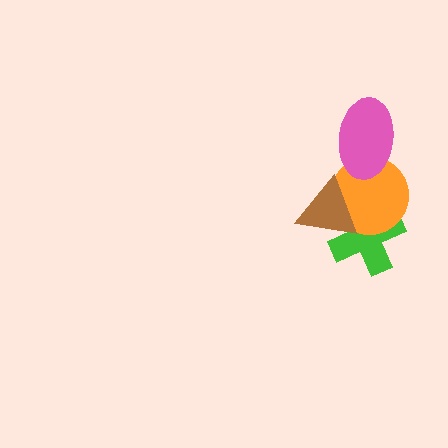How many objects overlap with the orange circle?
3 objects overlap with the orange circle.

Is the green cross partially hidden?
Yes, it is partially covered by another shape.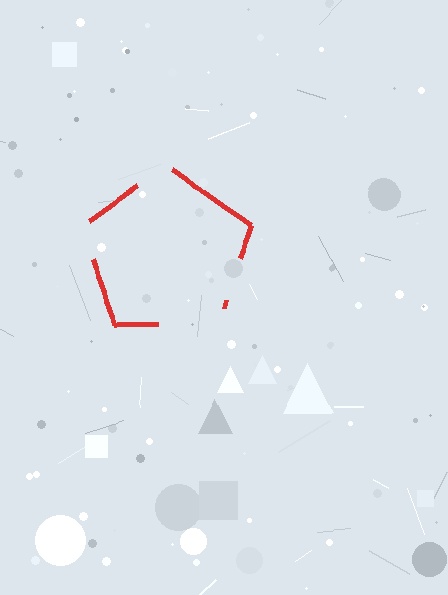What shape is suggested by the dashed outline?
The dashed outline suggests a pentagon.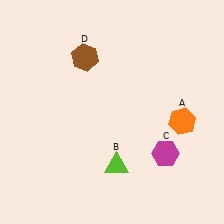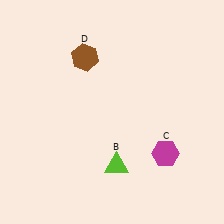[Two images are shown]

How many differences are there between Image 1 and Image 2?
There is 1 difference between the two images.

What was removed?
The orange hexagon (A) was removed in Image 2.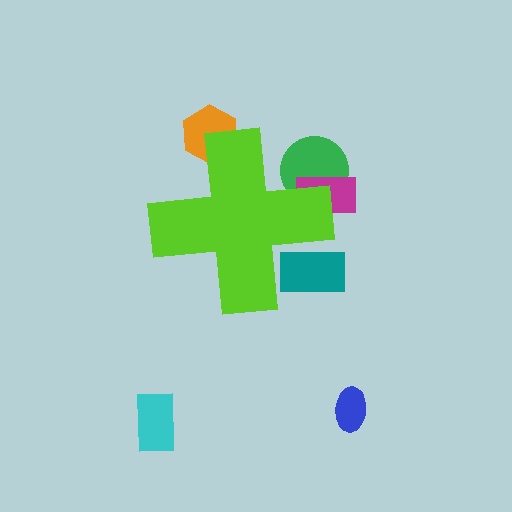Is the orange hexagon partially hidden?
Yes, the orange hexagon is partially hidden behind the lime cross.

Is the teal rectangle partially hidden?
Yes, the teal rectangle is partially hidden behind the lime cross.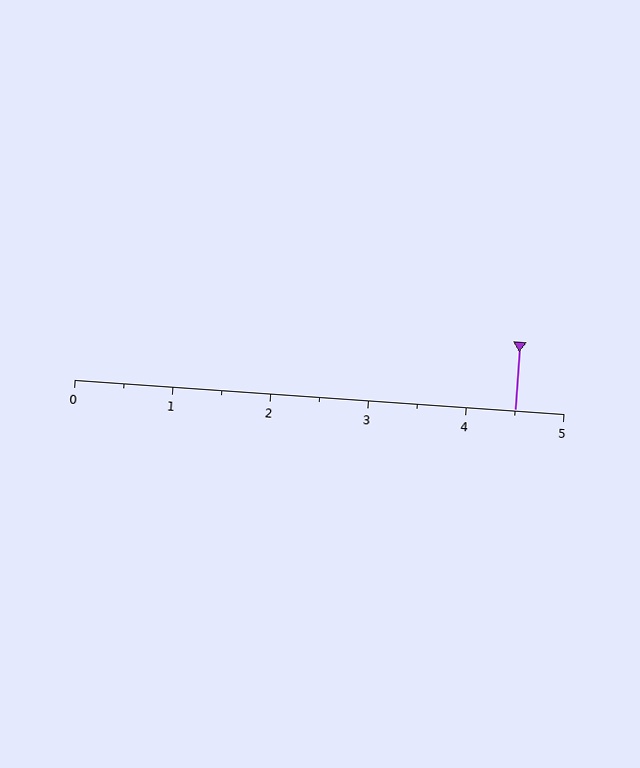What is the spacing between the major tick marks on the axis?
The major ticks are spaced 1 apart.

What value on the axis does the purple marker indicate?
The marker indicates approximately 4.5.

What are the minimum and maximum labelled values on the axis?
The axis runs from 0 to 5.